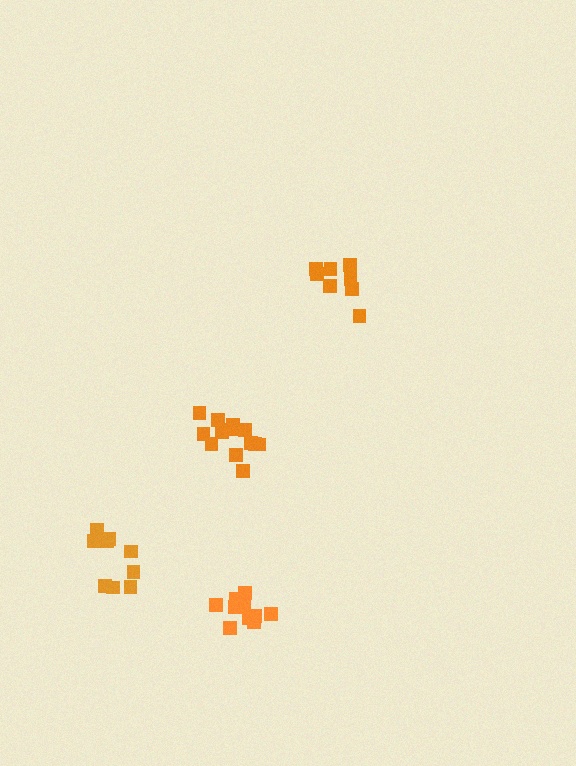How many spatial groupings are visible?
There are 4 spatial groupings.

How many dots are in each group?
Group 1: 13 dots, Group 2: 9 dots, Group 3: 8 dots, Group 4: 11 dots (41 total).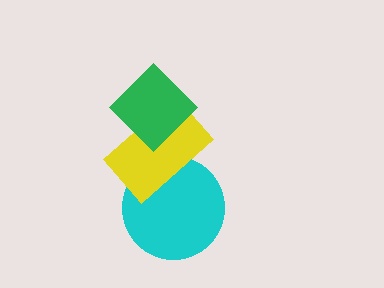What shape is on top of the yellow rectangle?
The green diamond is on top of the yellow rectangle.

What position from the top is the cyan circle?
The cyan circle is 3rd from the top.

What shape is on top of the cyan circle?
The yellow rectangle is on top of the cyan circle.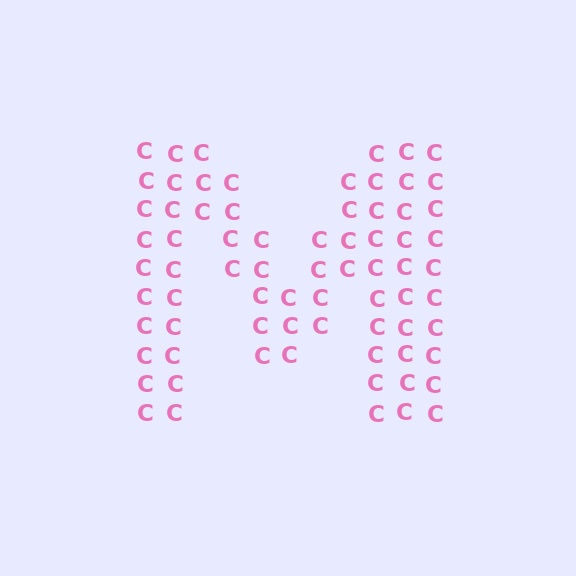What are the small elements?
The small elements are letter C's.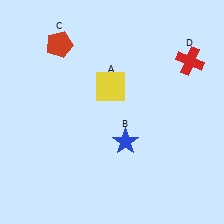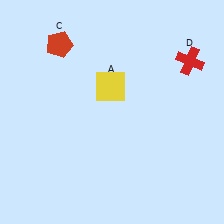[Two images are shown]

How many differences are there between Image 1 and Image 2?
There is 1 difference between the two images.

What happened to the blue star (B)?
The blue star (B) was removed in Image 2. It was in the bottom-right area of Image 1.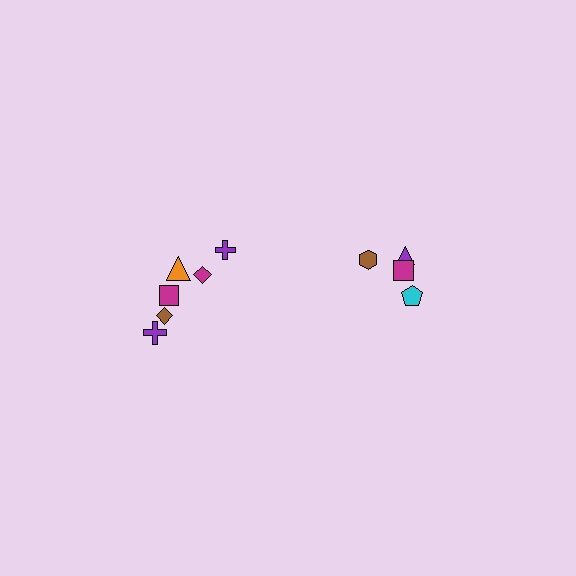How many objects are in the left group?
There are 6 objects.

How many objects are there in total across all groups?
There are 10 objects.